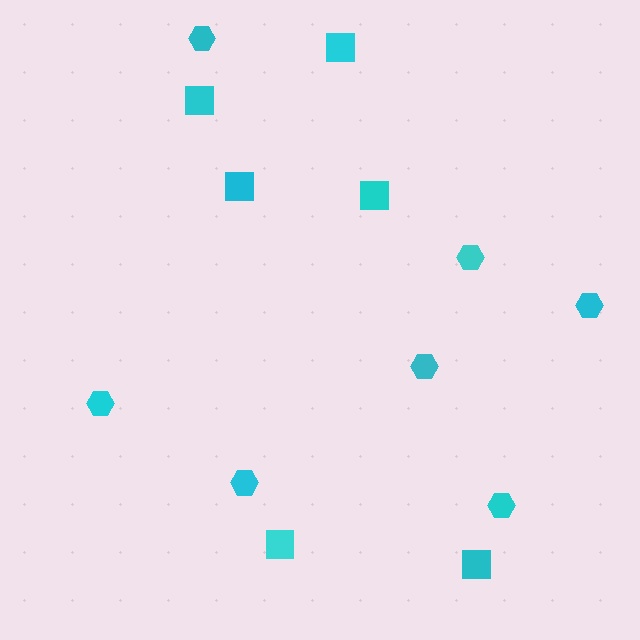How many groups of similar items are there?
There are 2 groups: one group of hexagons (7) and one group of squares (6).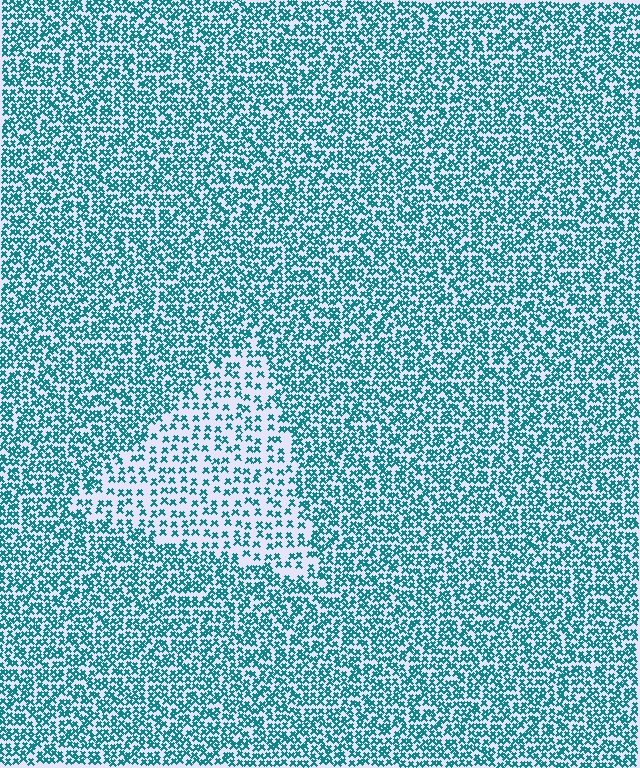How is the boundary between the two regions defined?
The boundary is defined by a change in element density (approximately 2.0x ratio). All elements are the same color, size, and shape.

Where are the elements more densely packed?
The elements are more densely packed outside the triangle boundary.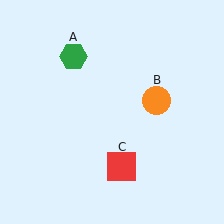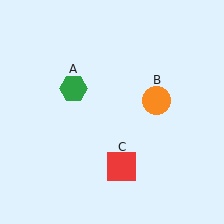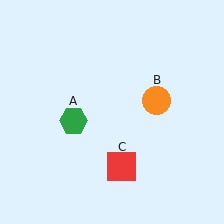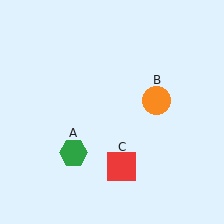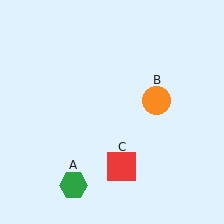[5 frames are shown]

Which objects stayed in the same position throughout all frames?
Orange circle (object B) and red square (object C) remained stationary.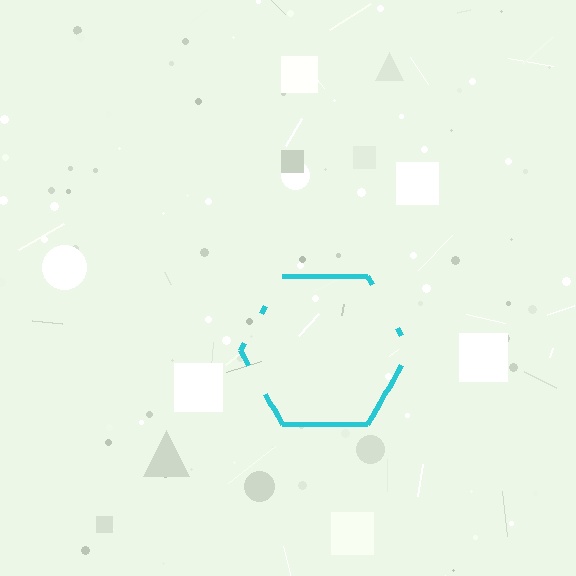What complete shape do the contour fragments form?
The contour fragments form a hexagon.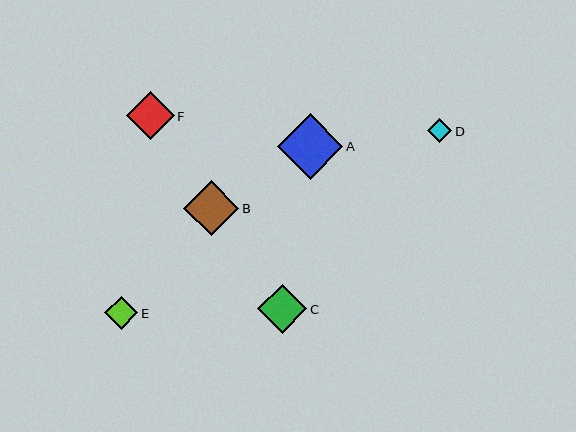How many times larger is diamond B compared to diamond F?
Diamond B is approximately 1.2 times the size of diamond F.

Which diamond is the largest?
Diamond A is the largest with a size of approximately 66 pixels.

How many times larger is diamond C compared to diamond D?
Diamond C is approximately 2.0 times the size of diamond D.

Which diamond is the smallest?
Diamond D is the smallest with a size of approximately 24 pixels.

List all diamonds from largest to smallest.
From largest to smallest: A, B, C, F, E, D.